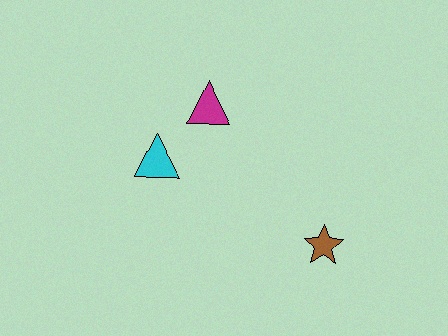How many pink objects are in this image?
There are no pink objects.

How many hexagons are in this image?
There are no hexagons.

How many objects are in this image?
There are 3 objects.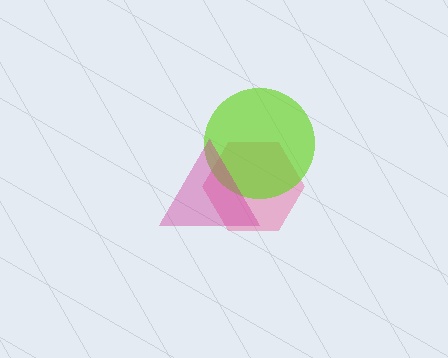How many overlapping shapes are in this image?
There are 3 overlapping shapes in the image.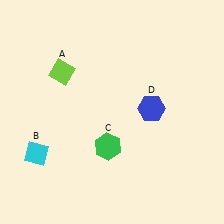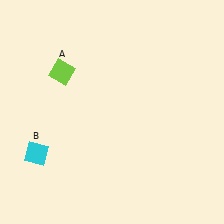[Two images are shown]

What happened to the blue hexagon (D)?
The blue hexagon (D) was removed in Image 2. It was in the top-right area of Image 1.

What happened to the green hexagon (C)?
The green hexagon (C) was removed in Image 2. It was in the bottom-left area of Image 1.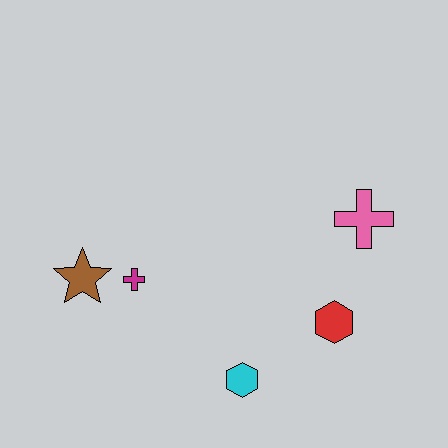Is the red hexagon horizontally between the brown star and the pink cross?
Yes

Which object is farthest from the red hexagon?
The brown star is farthest from the red hexagon.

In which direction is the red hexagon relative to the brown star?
The red hexagon is to the right of the brown star.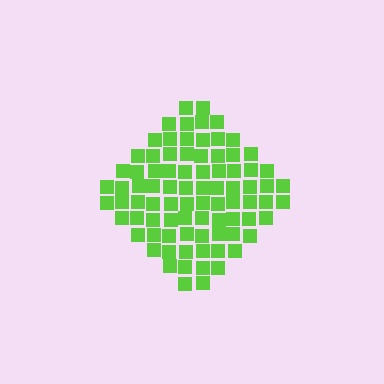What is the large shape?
The large shape is a diamond.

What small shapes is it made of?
It is made of small squares.